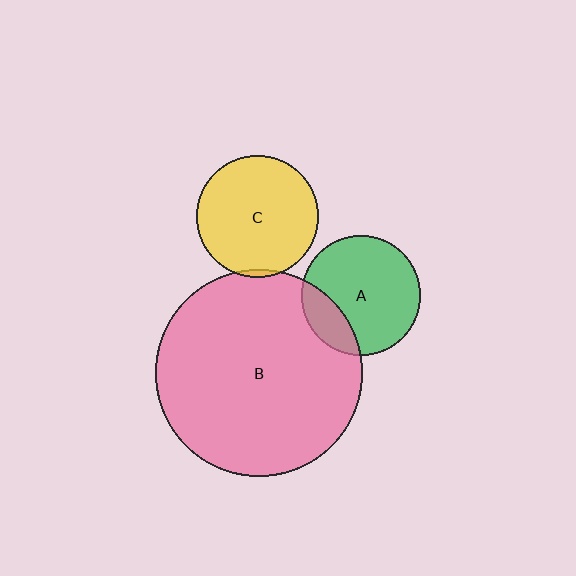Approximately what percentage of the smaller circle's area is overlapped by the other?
Approximately 20%.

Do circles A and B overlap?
Yes.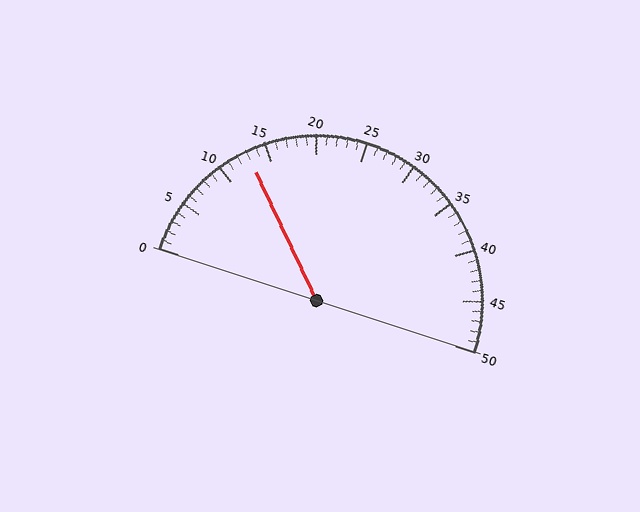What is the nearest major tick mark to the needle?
The nearest major tick mark is 15.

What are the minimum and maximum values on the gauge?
The gauge ranges from 0 to 50.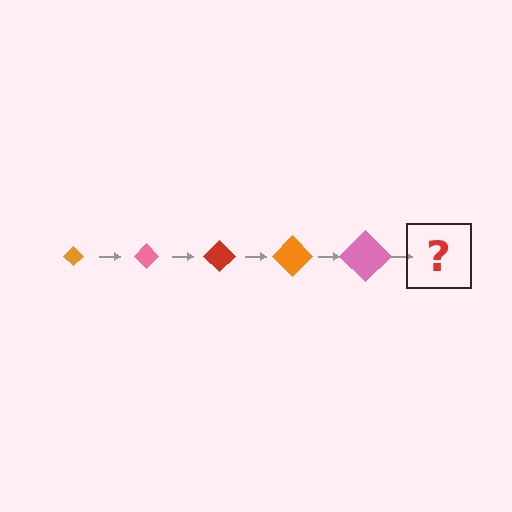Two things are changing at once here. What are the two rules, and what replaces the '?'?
The two rules are that the diamond grows larger each step and the color cycles through orange, pink, and red. The '?' should be a red diamond, larger than the previous one.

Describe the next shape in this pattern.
It should be a red diamond, larger than the previous one.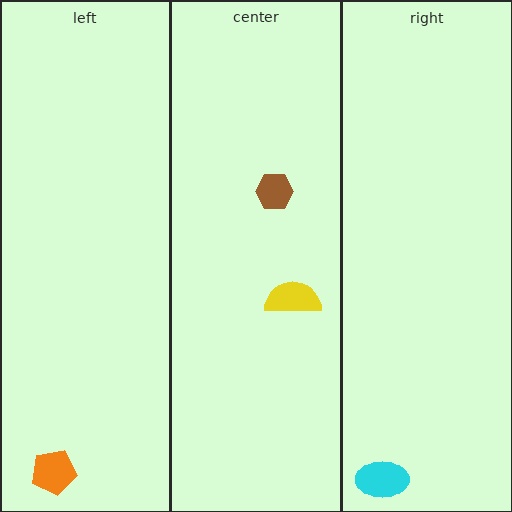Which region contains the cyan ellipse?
The right region.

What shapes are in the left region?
The orange pentagon.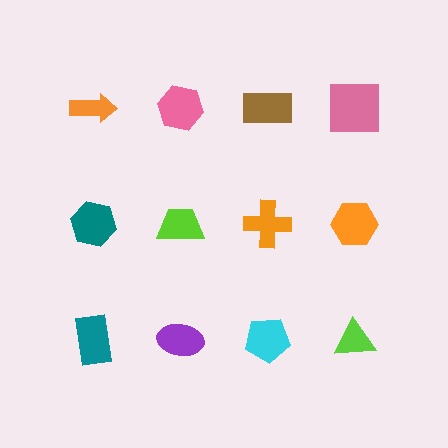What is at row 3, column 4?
A lime triangle.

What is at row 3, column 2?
A purple ellipse.